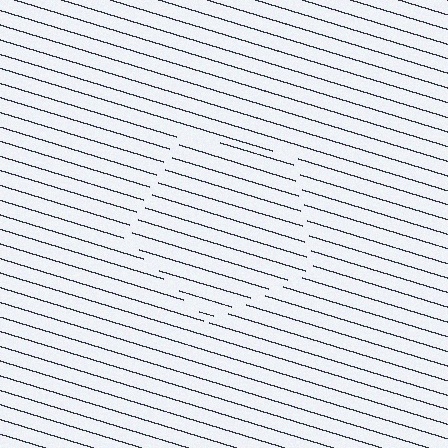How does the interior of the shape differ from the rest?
The interior of the shape contains the same grating, shifted by half a period — the contour is defined by the phase discontinuity where line-ends from the inner and outer gratings abut.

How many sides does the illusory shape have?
5 sides — the line-ends trace a pentagon.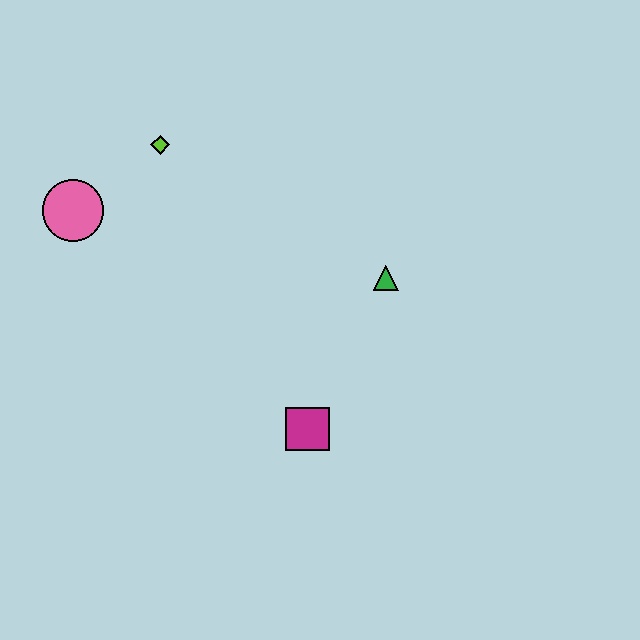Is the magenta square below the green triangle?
Yes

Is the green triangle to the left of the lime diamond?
No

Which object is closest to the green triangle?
The magenta square is closest to the green triangle.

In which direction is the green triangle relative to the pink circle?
The green triangle is to the right of the pink circle.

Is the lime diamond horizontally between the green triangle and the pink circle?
Yes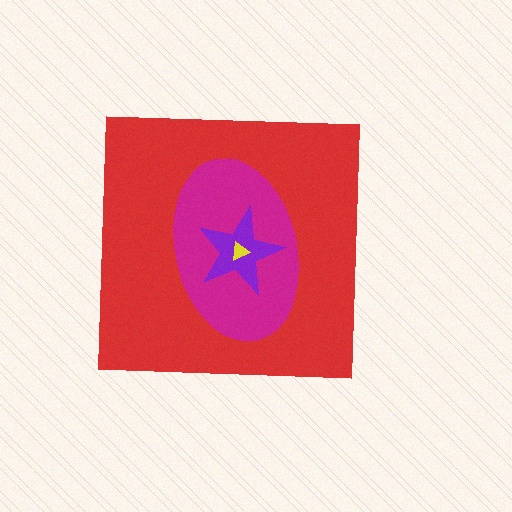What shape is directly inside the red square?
The magenta ellipse.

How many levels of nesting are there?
4.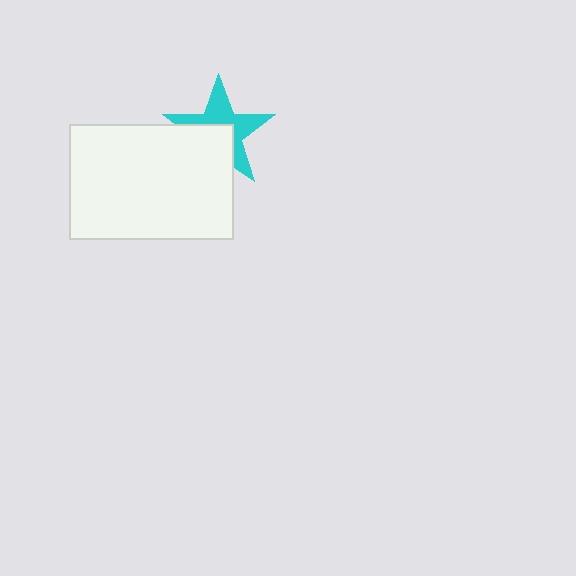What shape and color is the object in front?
The object in front is a white rectangle.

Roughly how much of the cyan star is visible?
About half of it is visible (roughly 56%).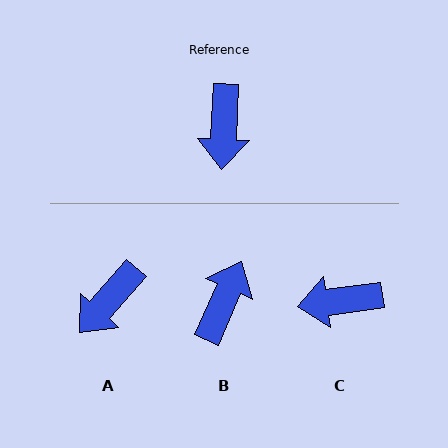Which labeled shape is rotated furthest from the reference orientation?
B, about 159 degrees away.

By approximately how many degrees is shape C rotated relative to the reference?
Approximately 80 degrees clockwise.